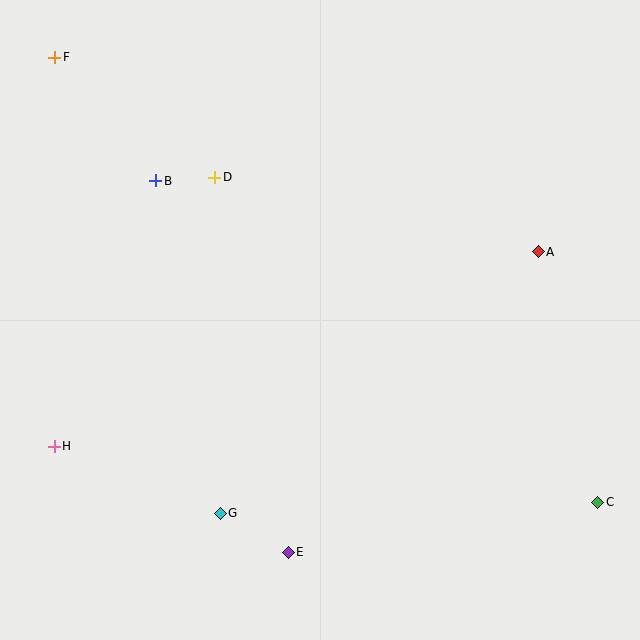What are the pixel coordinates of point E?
Point E is at (288, 553).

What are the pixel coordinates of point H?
Point H is at (54, 446).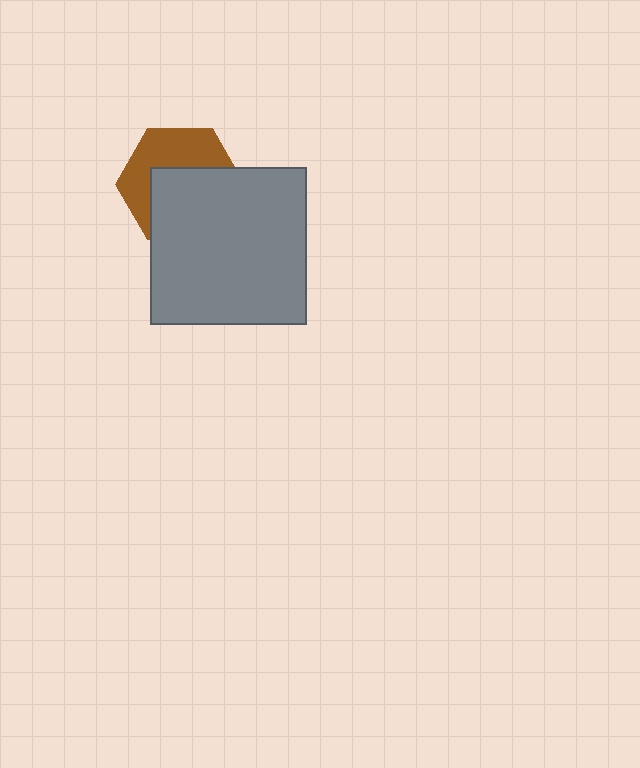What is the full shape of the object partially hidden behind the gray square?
The partially hidden object is a brown hexagon.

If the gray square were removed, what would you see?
You would see the complete brown hexagon.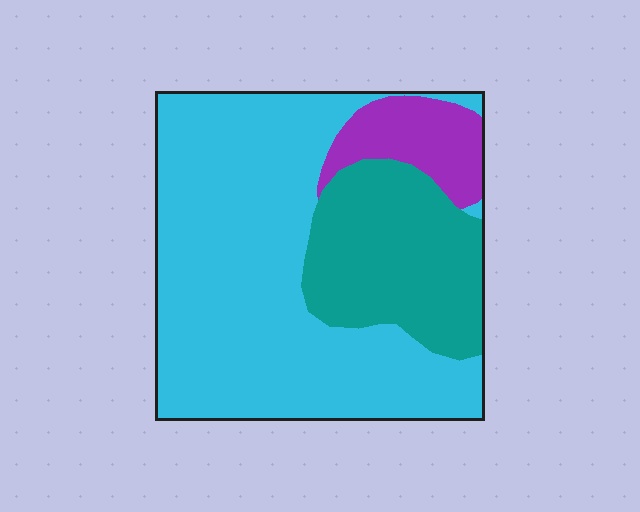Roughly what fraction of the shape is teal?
Teal covers roughly 25% of the shape.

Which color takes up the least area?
Purple, at roughly 10%.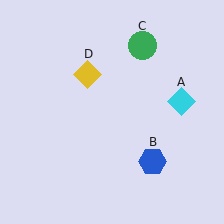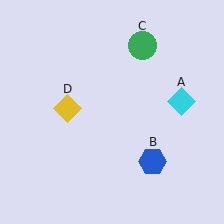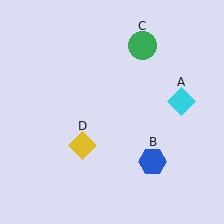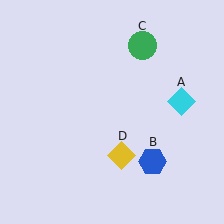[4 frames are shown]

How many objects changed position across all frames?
1 object changed position: yellow diamond (object D).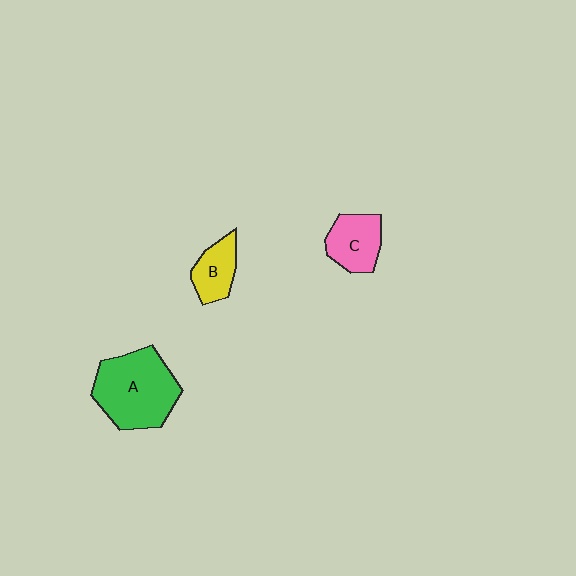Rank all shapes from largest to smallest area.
From largest to smallest: A (green), C (pink), B (yellow).